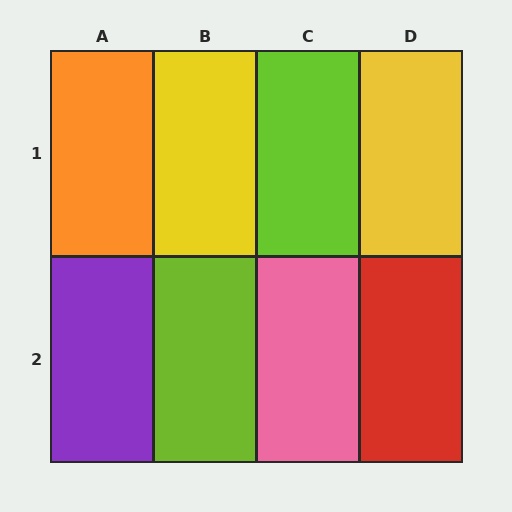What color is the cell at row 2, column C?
Pink.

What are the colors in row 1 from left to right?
Orange, yellow, lime, yellow.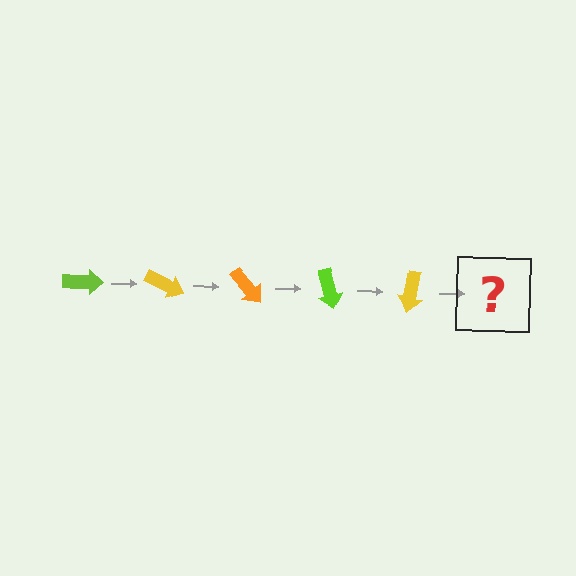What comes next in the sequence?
The next element should be an orange arrow, rotated 125 degrees from the start.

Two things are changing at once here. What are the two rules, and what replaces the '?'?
The two rules are that it rotates 25 degrees each step and the color cycles through lime, yellow, and orange. The '?' should be an orange arrow, rotated 125 degrees from the start.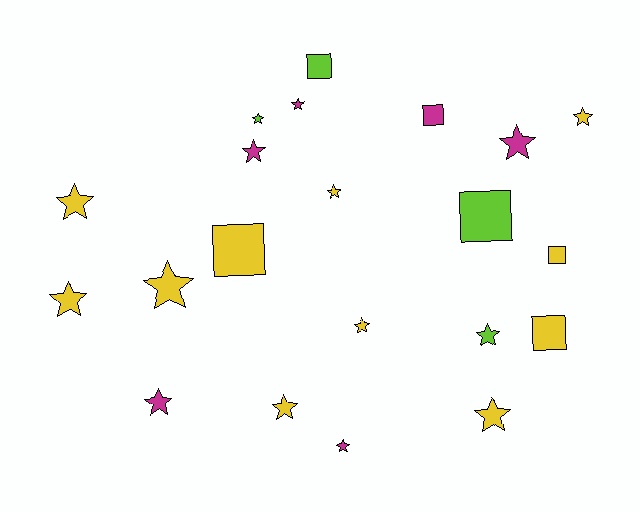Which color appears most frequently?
Yellow, with 11 objects.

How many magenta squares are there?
There is 1 magenta square.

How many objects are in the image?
There are 21 objects.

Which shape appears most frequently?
Star, with 15 objects.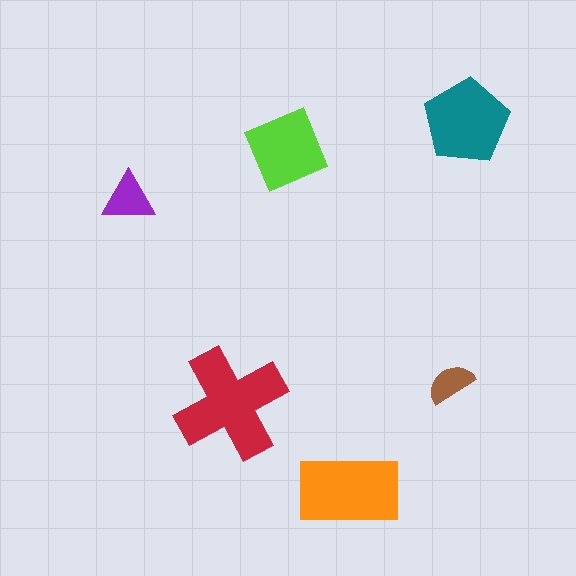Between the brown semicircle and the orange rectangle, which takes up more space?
The orange rectangle.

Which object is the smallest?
The brown semicircle.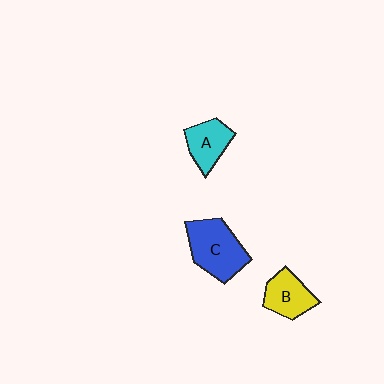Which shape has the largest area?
Shape C (blue).